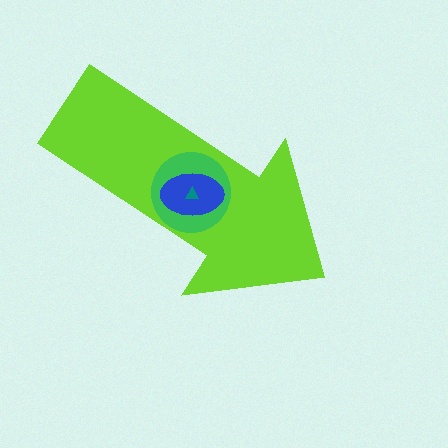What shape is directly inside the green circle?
The blue ellipse.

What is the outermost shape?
The lime arrow.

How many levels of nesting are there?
4.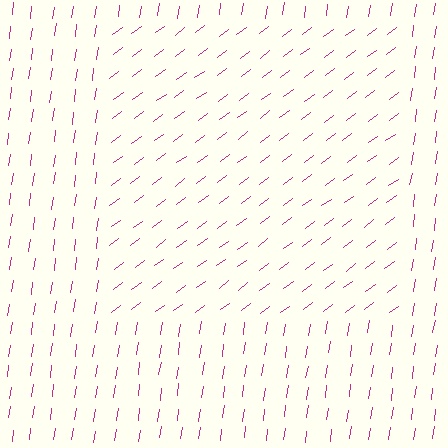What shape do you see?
I see a rectangle.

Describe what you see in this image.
The image is filled with small magenta line segments. A rectangle region in the image has lines oriented differently from the surrounding lines, creating a visible texture boundary.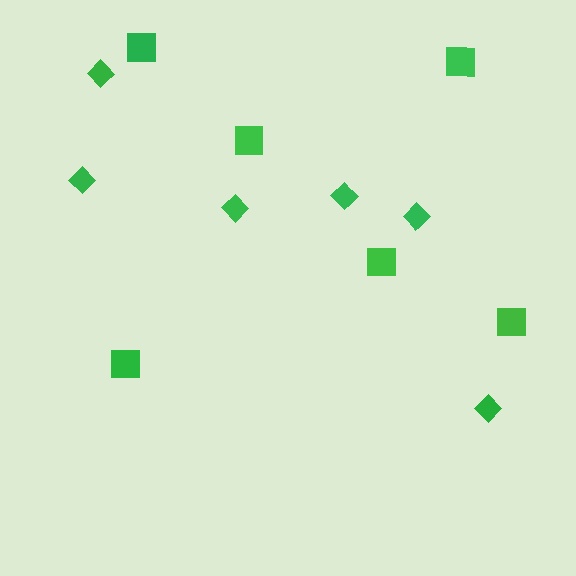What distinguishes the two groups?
There are 2 groups: one group of squares (6) and one group of diamonds (6).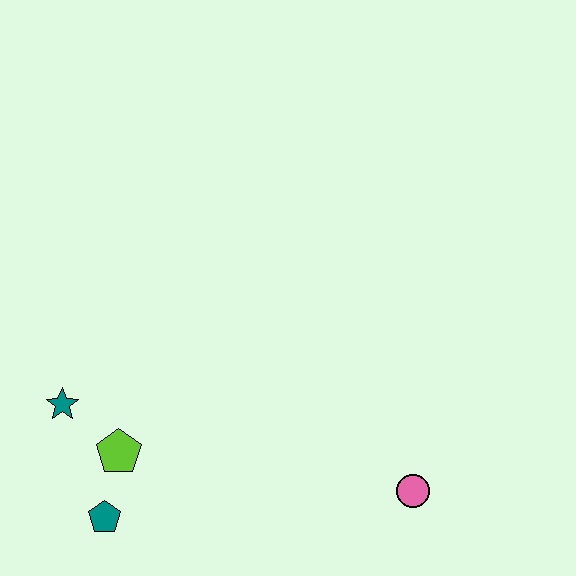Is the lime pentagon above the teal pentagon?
Yes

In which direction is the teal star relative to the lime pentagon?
The teal star is to the left of the lime pentagon.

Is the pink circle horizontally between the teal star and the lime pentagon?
No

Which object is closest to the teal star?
The lime pentagon is closest to the teal star.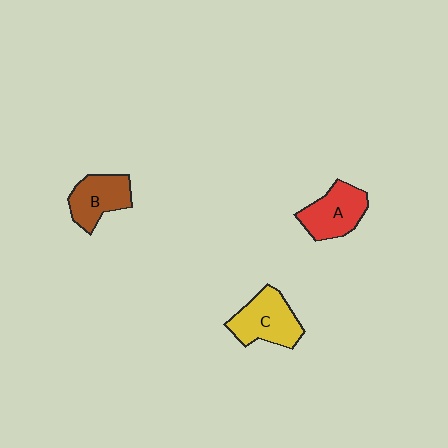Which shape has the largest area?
Shape C (yellow).